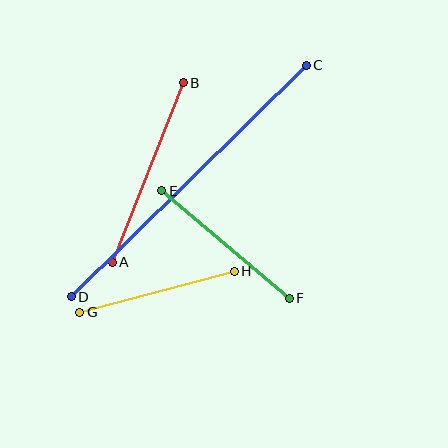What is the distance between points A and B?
The distance is approximately 193 pixels.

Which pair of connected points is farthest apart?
Points C and D are farthest apart.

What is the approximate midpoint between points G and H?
The midpoint is at approximately (157, 292) pixels.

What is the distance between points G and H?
The distance is approximately 160 pixels.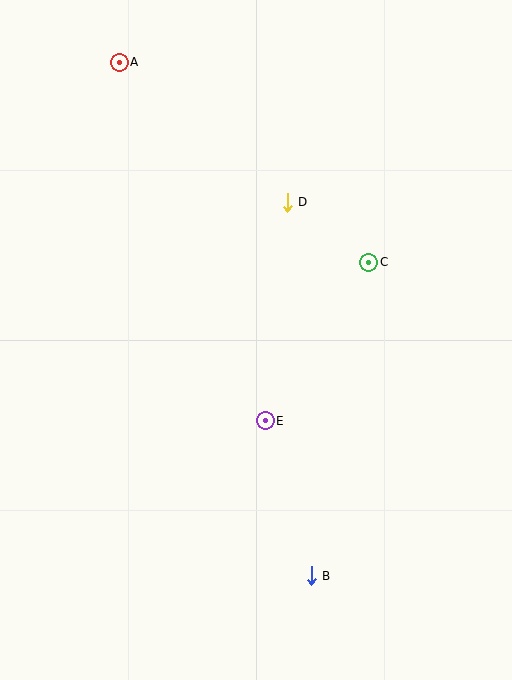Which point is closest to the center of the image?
Point E at (265, 421) is closest to the center.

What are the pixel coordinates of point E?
Point E is at (265, 421).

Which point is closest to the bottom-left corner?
Point B is closest to the bottom-left corner.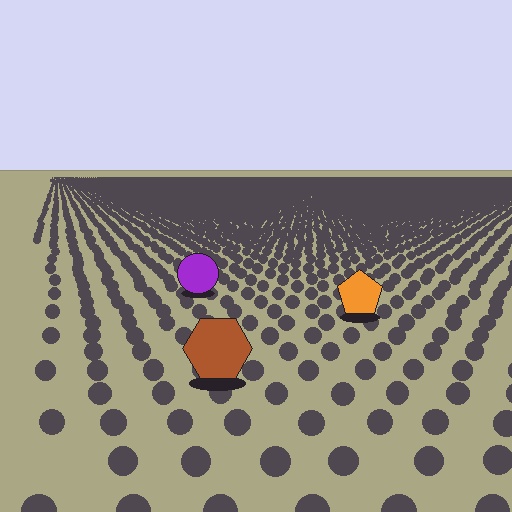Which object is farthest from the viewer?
The purple circle is farthest from the viewer. It appears smaller and the ground texture around it is denser.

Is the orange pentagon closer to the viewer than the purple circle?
Yes. The orange pentagon is closer — you can tell from the texture gradient: the ground texture is coarser near it.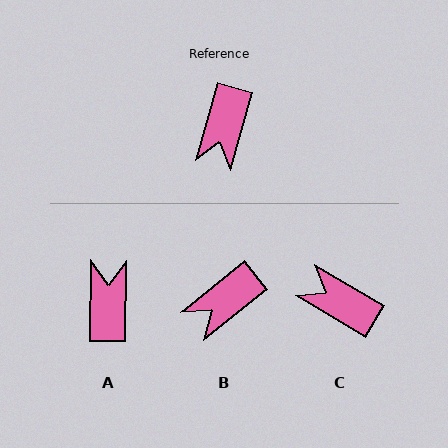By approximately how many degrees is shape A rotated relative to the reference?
Approximately 165 degrees clockwise.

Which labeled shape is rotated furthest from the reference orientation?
A, about 165 degrees away.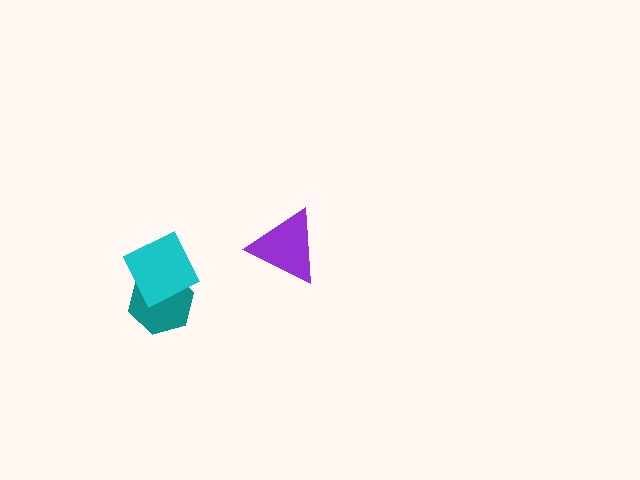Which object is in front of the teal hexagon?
The cyan square is in front of the teal hexagon.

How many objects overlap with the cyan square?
1 object overlaps with the cyan square.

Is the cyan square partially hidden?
No, no other shape covers it.